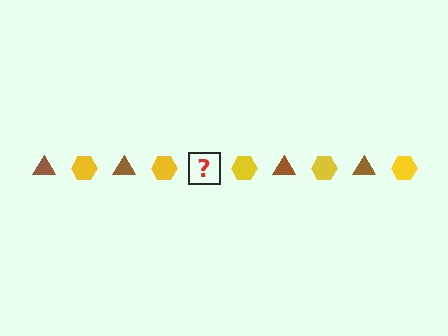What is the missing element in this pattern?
The missing element is a brown triangle.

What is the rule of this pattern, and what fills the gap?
The rule is that the pattern alternates between brown triangle and yellow hexagon. The gap should be filled with a brown triangle.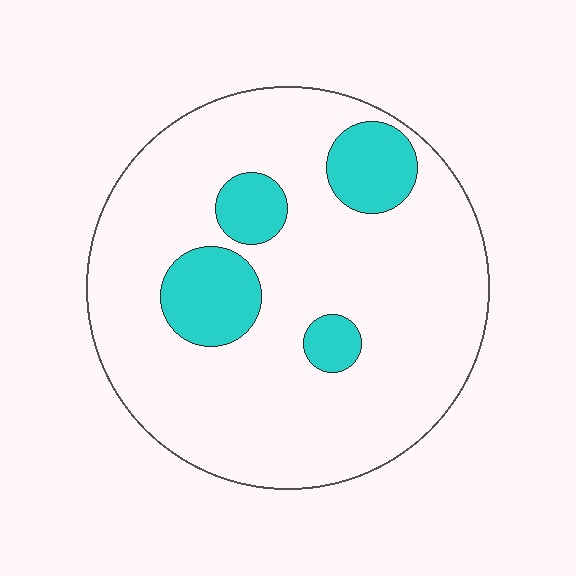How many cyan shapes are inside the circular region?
4.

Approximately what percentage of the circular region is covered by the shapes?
Approximately 15%.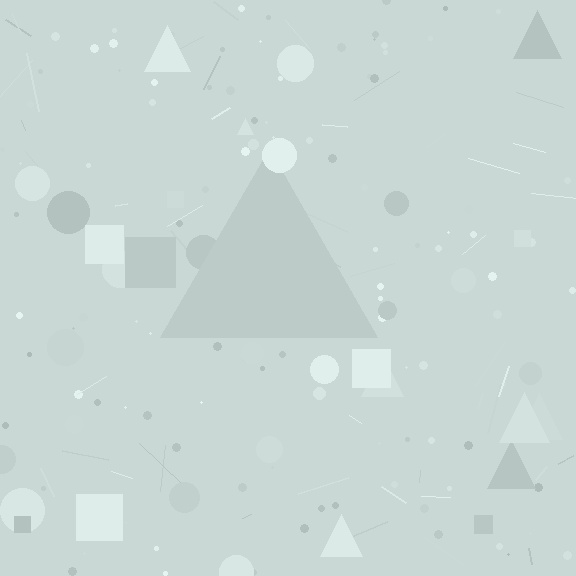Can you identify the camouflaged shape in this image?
The camouflaged shape is a triangle.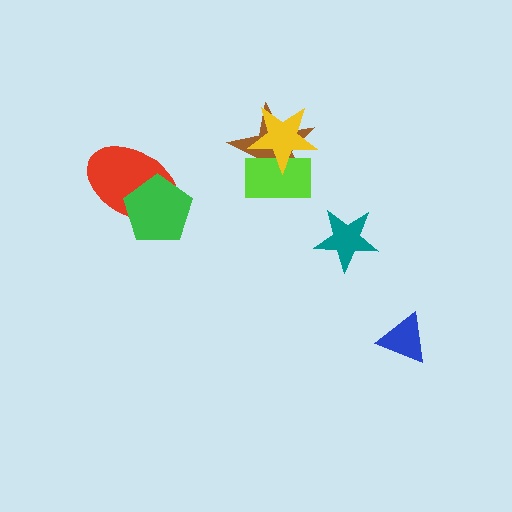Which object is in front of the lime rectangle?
The yellow star is in front of the lime rectangle.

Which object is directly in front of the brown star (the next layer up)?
The lime rectangle is directly in front of the brown star.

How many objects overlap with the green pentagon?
1 object overlaps with the green pentagon.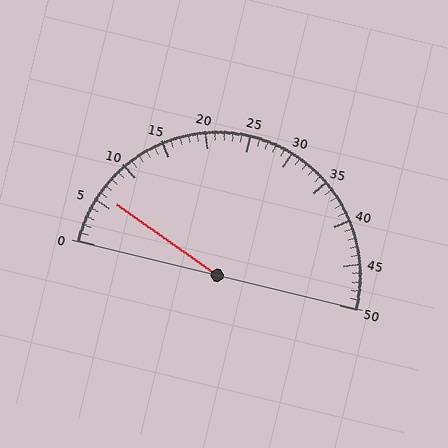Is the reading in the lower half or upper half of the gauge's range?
The reading is in the lower half of the range (0 to 50).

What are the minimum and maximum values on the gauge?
The gauge ranges from 0 to 50.